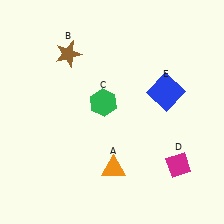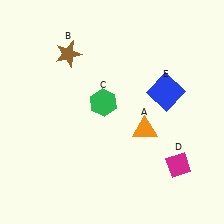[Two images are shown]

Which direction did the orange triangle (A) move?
The orange triangle (A) moved up.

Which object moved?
The orange triangle (A) moved up.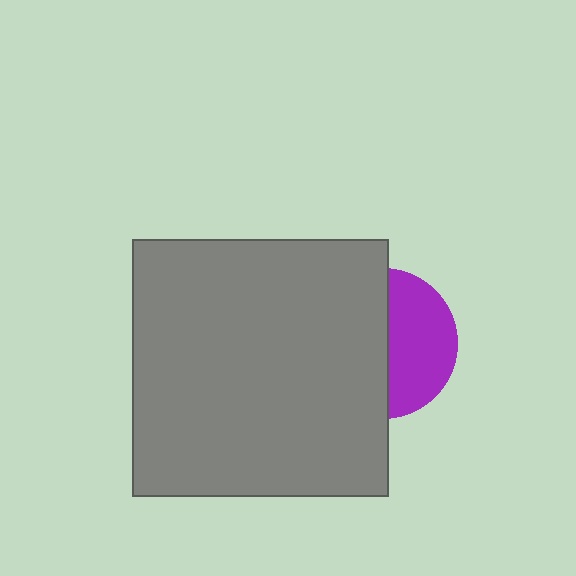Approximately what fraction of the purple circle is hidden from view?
Roughly 56% of the purple circle is hidden behind the gray square.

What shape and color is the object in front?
The object in front is a gray square.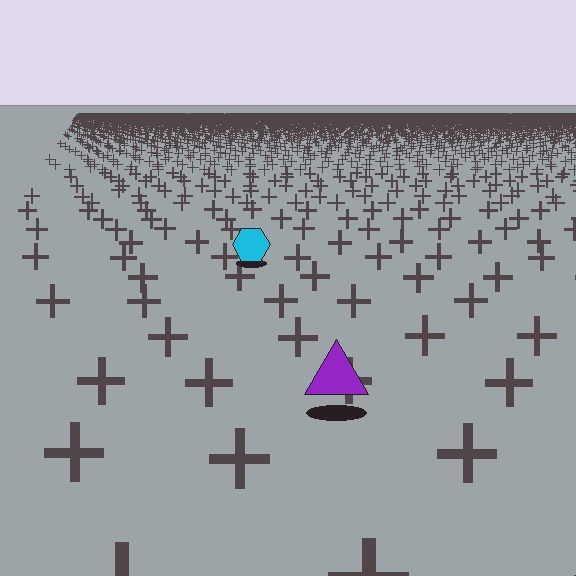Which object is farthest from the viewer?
The cyan hexagon is farthest from the viewer. It appears smaller and the ground texture around it is denser.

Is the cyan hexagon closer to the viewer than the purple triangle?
No. The purple triangle is closer — you can tell from the texture gradient: the ground texture is coarser near it.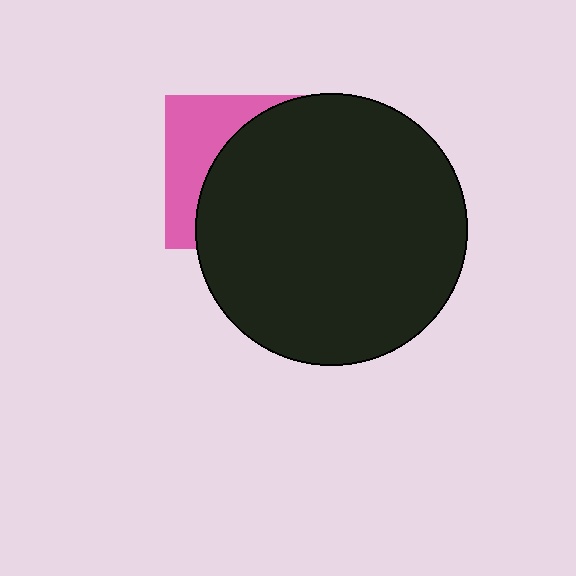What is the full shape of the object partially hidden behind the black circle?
The partially hidden object is a pink square.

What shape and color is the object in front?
The object in front is a black circle.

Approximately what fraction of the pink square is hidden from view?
Roughly 65% of the pink square is hidden behind the black circle.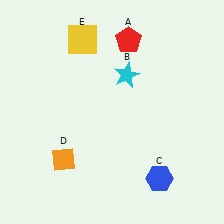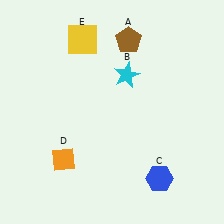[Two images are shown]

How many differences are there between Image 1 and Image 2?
There is 1 difference between the two images.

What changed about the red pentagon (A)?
In Image 1, A is red. In Image 2, it changed to brown.